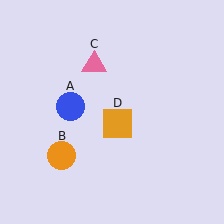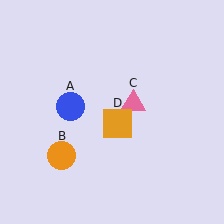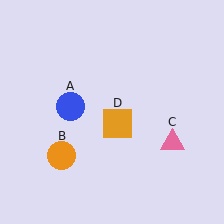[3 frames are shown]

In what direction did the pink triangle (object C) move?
The pink triangle (object C) moved down and to the right.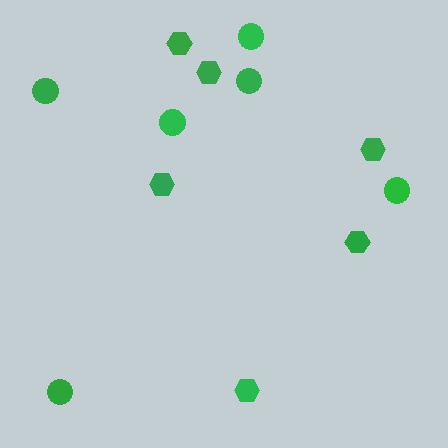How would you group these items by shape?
There are 2 groups: one group of hexagons (6) and one group of circles (6).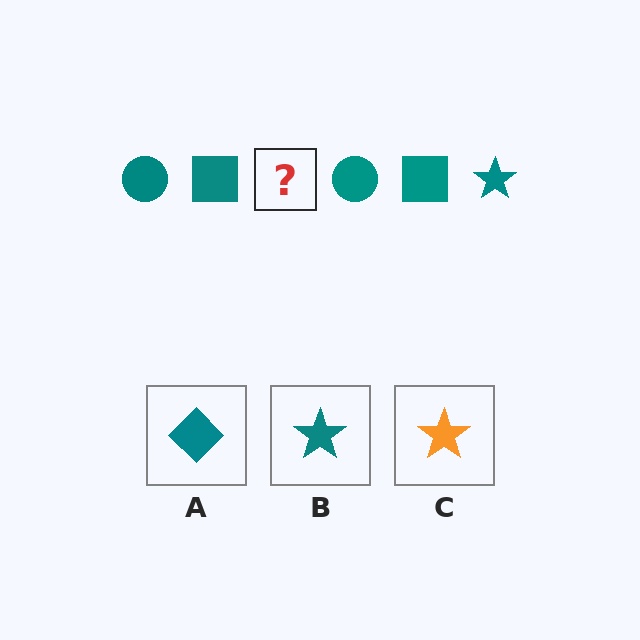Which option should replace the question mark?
Option B.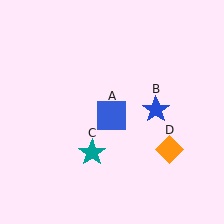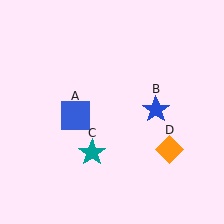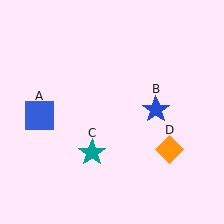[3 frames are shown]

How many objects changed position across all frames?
1 object changed position: blue square (object A).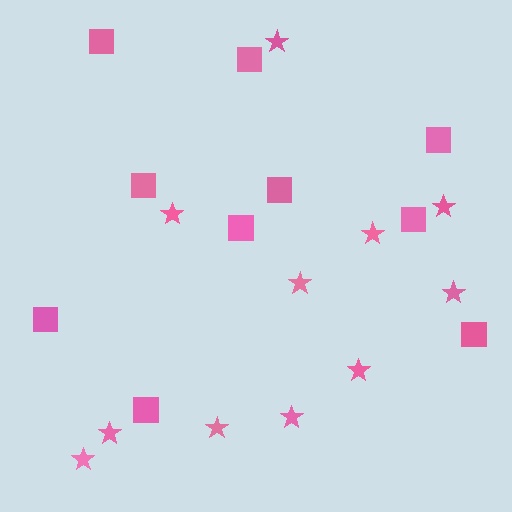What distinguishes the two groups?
There are 2 groups: one group of squares (10) and one group of stars (11).